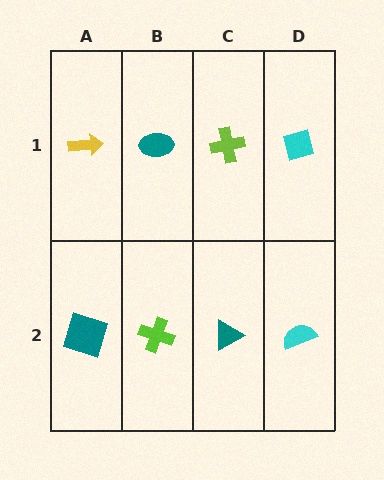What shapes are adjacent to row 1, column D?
A cyan semicircle (row 2, column D), a lime cross (row 1, column C).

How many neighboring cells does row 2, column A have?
2.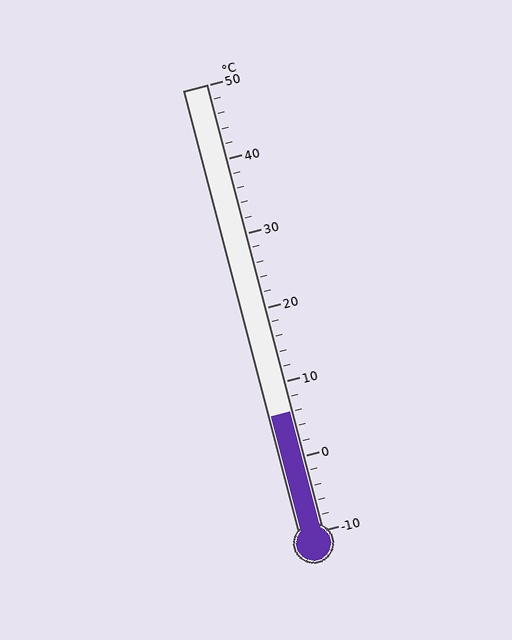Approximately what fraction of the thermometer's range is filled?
The thermometer is filled to approximately 25% of its range.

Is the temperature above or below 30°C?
The temperature is below 30°C.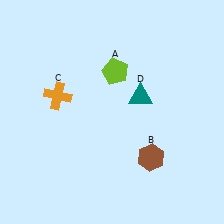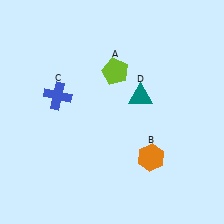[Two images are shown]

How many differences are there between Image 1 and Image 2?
There are 2 differences between the two images.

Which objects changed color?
B changed from brown to orange. C changed from orange to blue.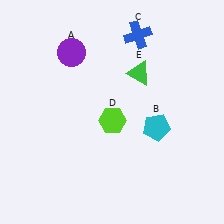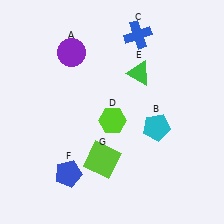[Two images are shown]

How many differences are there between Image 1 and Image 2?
There are 2 differences between the two images.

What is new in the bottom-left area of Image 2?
A lime square (G) was added in the bottom-left area of Image 2.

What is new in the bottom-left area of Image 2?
A blue pentagon (F) was added in the bottom-left area of Image 2.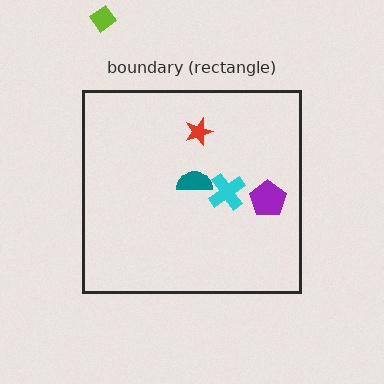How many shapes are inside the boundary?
4 inside, 1 outside.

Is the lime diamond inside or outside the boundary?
Outside.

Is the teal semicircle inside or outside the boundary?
Inside.